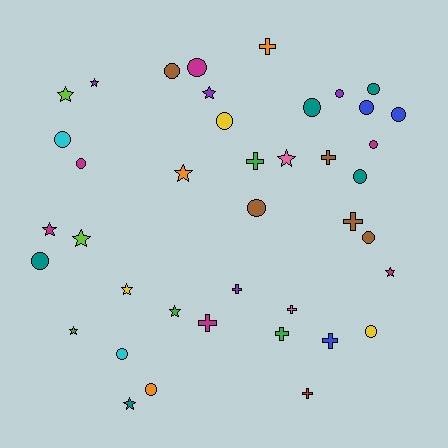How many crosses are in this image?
There are 10 crosses.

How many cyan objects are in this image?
There are 2 cyan objects.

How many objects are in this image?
There are 40 objects.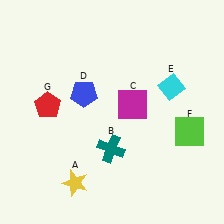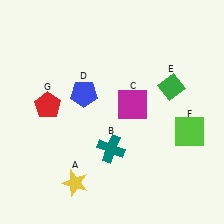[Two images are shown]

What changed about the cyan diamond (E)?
In Image 1, E is cyan. In Image 2, it changed to green.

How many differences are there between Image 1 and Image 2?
There is 1 difference between the two images.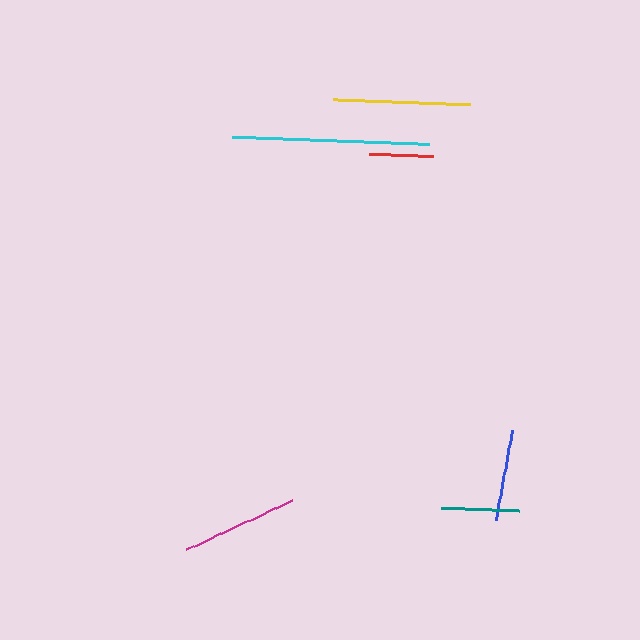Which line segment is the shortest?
The red line is the shortest at approximately 64 pixels.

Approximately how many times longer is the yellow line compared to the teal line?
The yellow line is approximately 1.8 times the length of the teal line.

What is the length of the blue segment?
The blue segment is approximately 91 pixels long.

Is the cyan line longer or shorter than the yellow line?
The cyan line is longer than the yellow line.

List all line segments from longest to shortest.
From longest to shortest: cyan, yellow, magenta, blue, teal, red.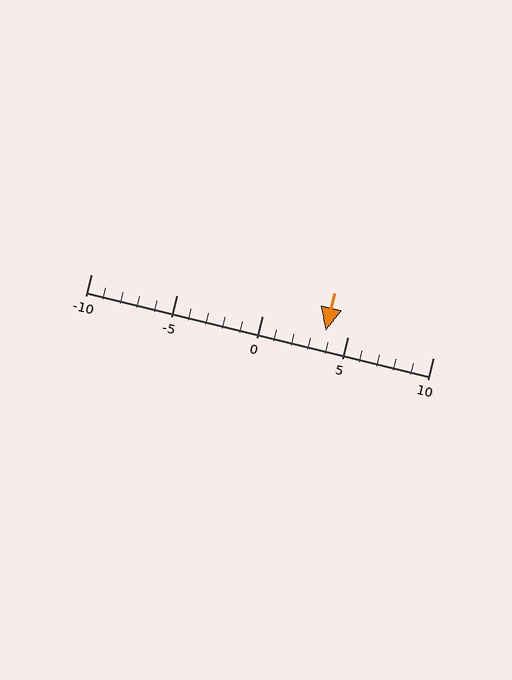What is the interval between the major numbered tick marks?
The major tick marks are spaced 5 units apart.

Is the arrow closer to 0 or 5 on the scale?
The arrow is closer to 5.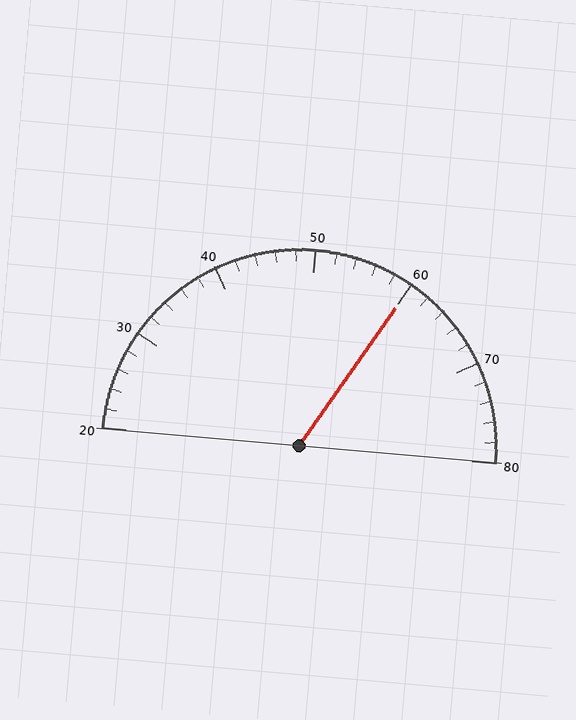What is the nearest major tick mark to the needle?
The nearest major tick mark is 60.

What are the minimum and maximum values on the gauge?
The gauge ranges from 20 to 80.